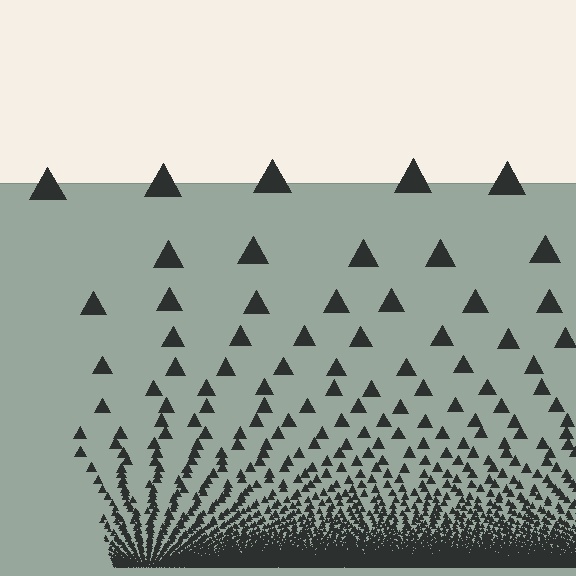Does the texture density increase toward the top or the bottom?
Density increases toward the bottom.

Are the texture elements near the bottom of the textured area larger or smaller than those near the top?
Smaller. The gradient is inverted — elements near the bottom are smaller and denser.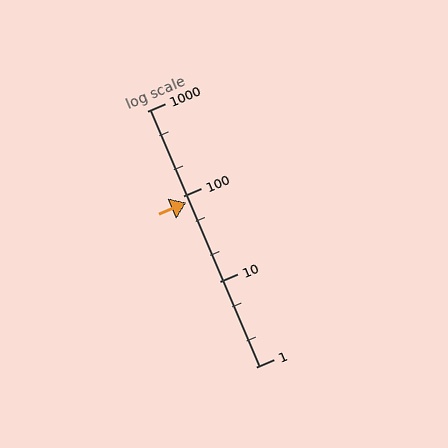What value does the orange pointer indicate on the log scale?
The pointer indicates approximately 84.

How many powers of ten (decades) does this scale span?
The scale spans 3 decades, from 1 to 1000.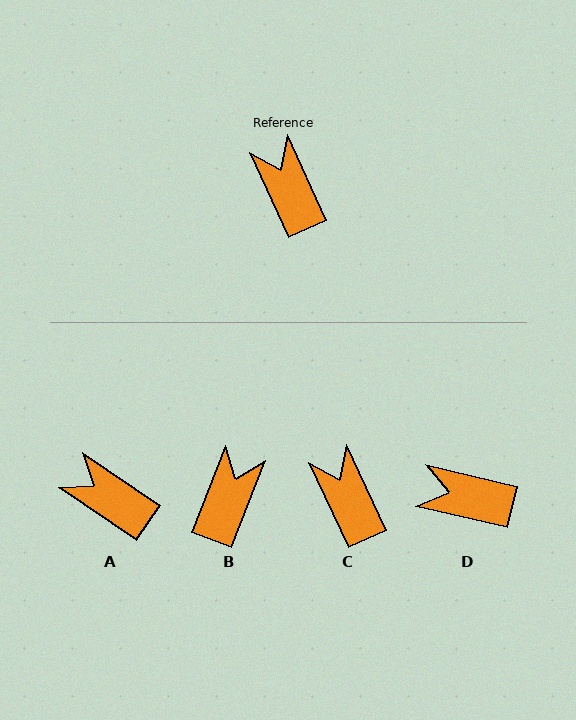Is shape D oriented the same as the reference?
No, it is off by about 52 degrees.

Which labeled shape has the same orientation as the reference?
C.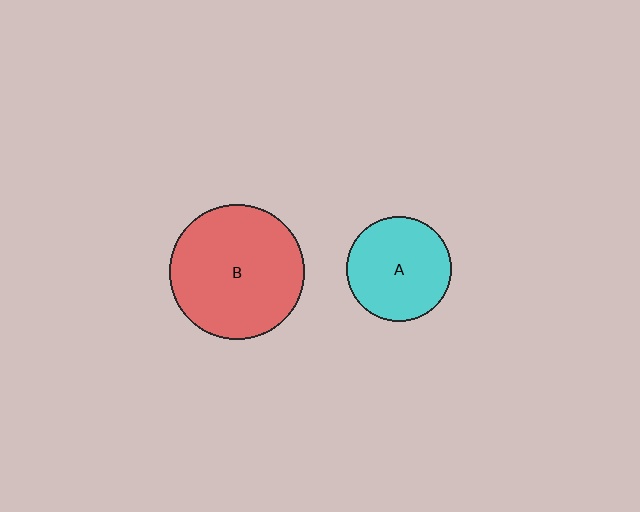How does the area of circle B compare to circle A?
Approximately 1.7 times.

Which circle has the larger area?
Circle B (red).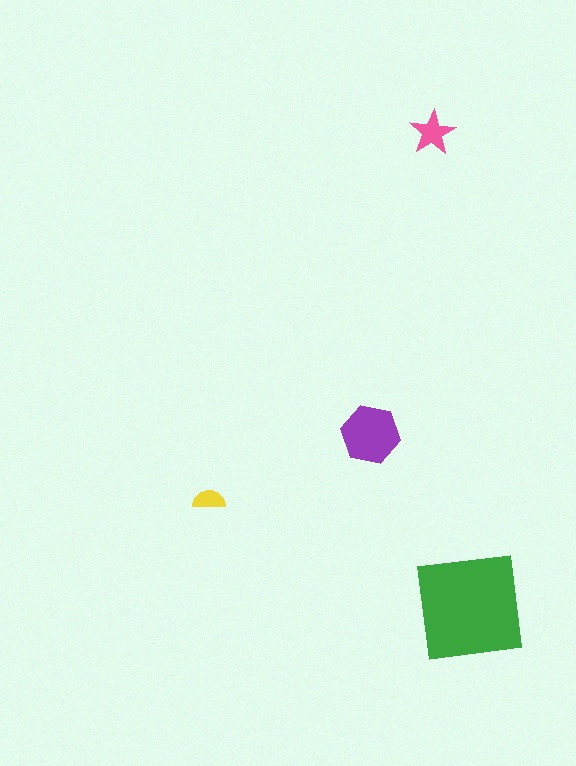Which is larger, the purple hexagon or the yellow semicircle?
The purple hexagon.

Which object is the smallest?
The yellow semicircle.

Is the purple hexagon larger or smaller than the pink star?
Larger.